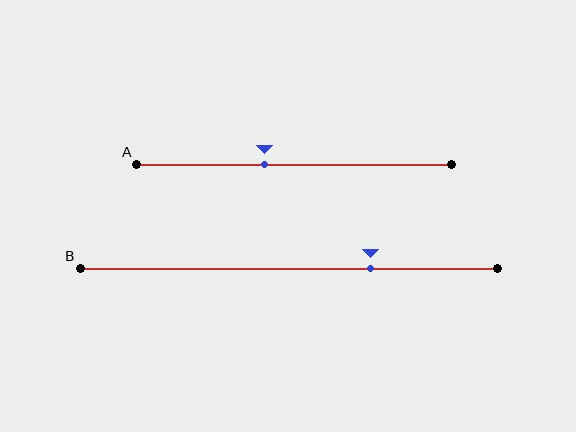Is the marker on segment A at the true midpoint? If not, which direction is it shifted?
No, the marker on segment A is shifted to the left by about 9% of the segment length.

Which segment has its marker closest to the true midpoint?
Segment A has its marker closest to the true midpoint.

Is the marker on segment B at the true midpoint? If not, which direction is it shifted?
No, the marker on segment B is shifted to the right by about 20% of the segment length.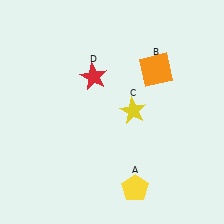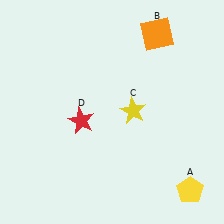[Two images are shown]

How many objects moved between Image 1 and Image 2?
3 objects moved between the two images.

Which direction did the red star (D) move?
The red star (D) moved down.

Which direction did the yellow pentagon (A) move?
The yellow pentagon (A) moved right.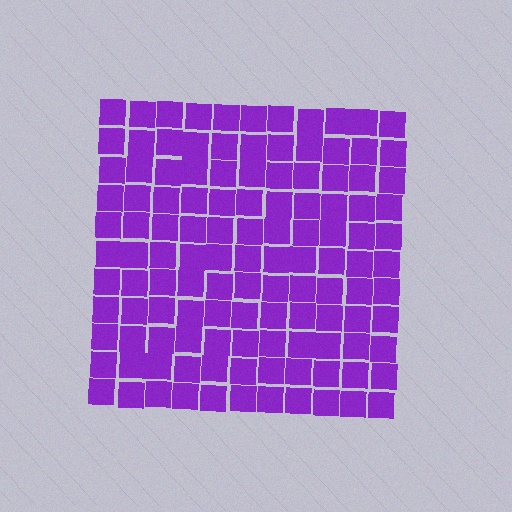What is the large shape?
The large shape is a square.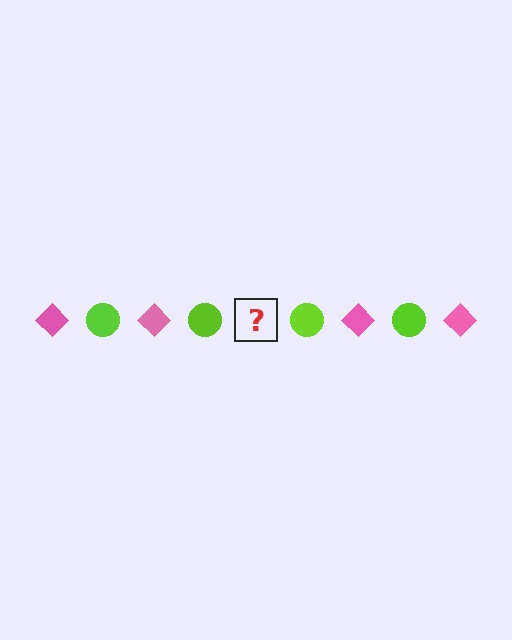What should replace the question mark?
The question mark should be replaced with a pink diamond.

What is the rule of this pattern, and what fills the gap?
The rule is that the pattern alternates between pink diamond and lime circle. The gap should be filled with a pink diamond.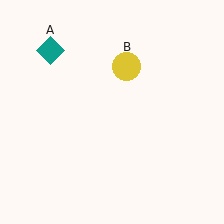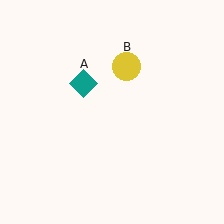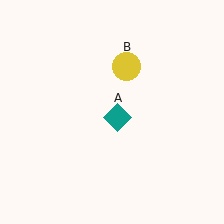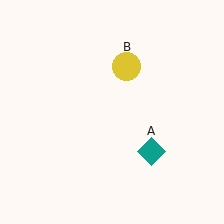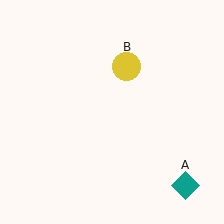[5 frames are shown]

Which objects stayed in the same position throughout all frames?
Yellow circle (object B) remained stationary.